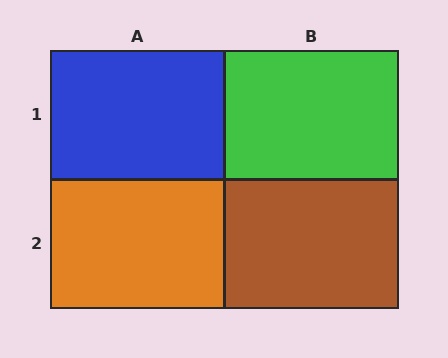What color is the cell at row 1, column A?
Blue.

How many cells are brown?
1 cell is brown.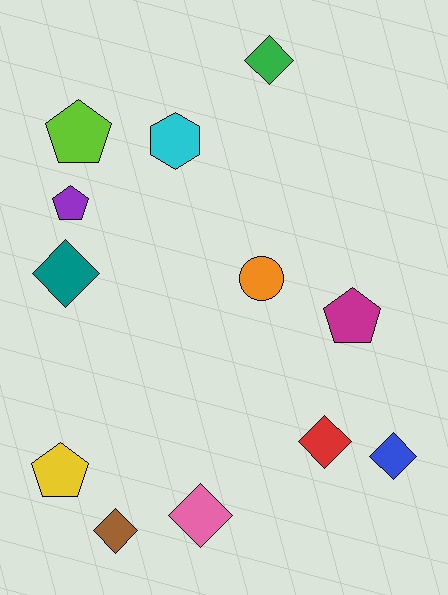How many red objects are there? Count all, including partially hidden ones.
There is 1 red object.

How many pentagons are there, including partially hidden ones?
There are 4 pentagons.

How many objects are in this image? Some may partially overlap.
There are 12 objects.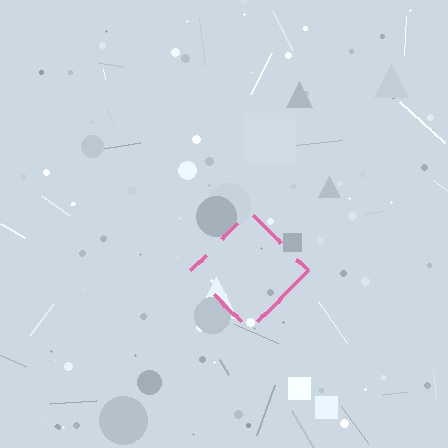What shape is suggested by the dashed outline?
The dashed outline suggests a diamond.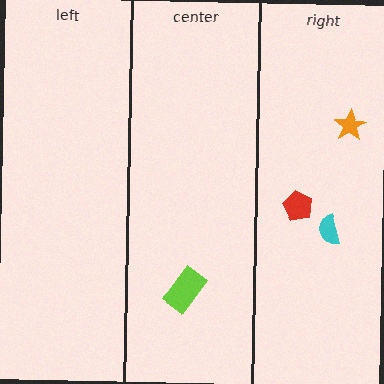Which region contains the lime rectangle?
The center region.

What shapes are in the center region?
The lime rectangle.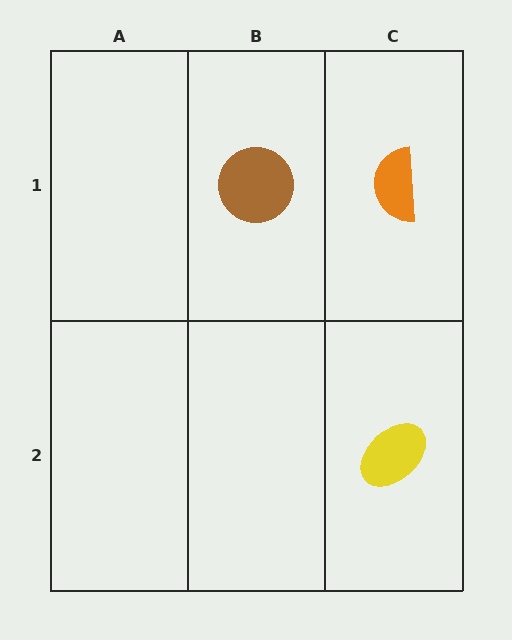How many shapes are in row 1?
2 shapes.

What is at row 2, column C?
A yellow ellipse.